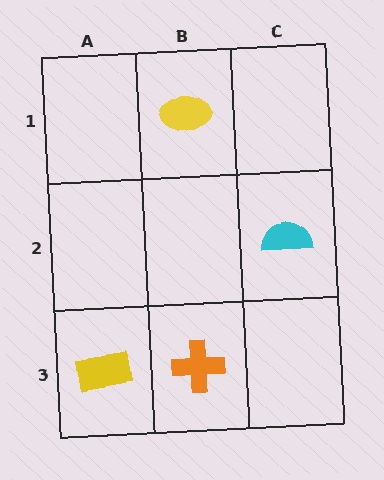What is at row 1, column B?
A yellow ellipse.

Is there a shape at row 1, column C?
No, that cell is empty.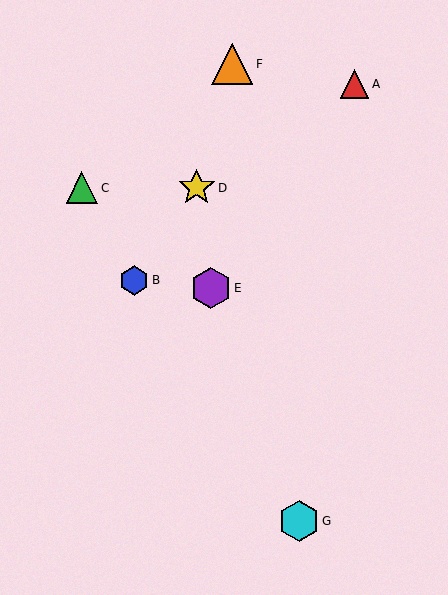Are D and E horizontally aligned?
No, D is at y≈188 and E is at y≈288.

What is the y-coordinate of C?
Object C is at y≈188.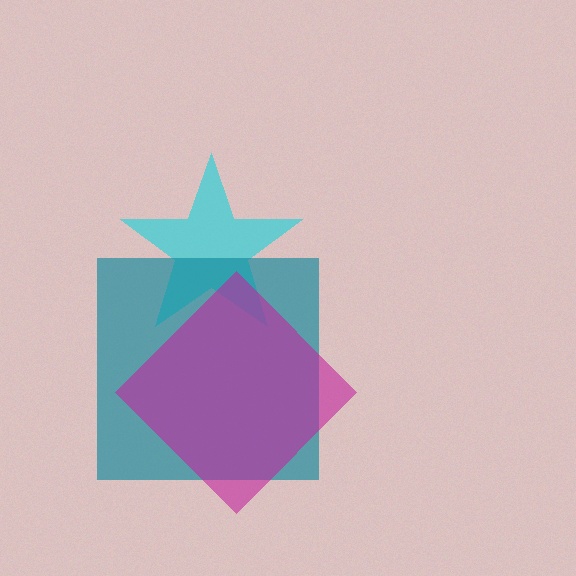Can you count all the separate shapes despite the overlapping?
Yes, there are 3 separate shapes.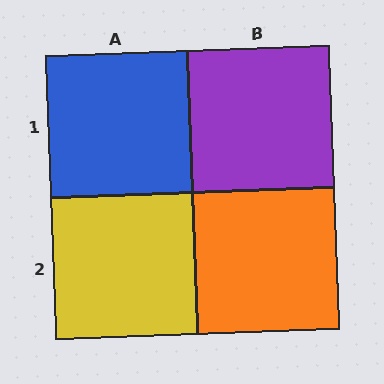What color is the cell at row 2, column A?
Yellow.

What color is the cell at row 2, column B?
Orange.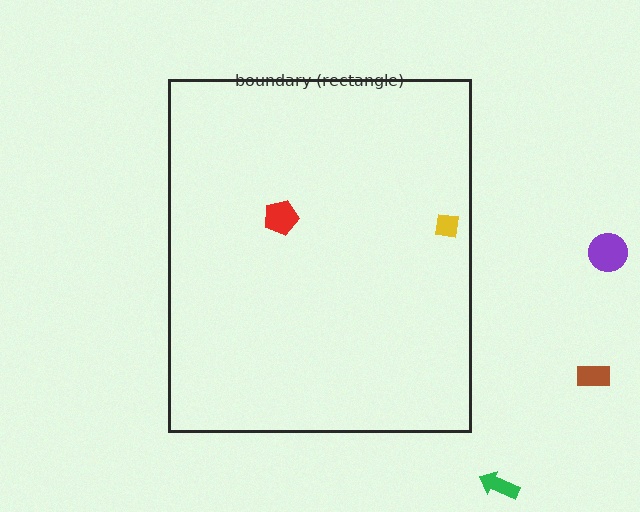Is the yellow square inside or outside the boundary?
Inside.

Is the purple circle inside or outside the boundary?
Outside.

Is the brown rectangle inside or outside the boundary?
Outside.